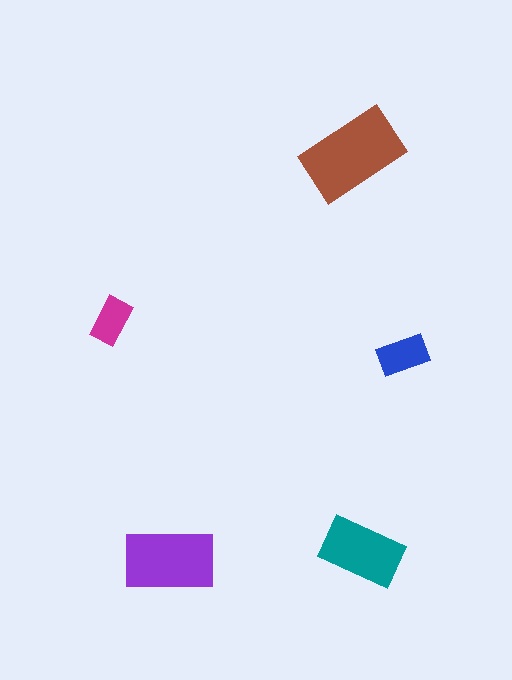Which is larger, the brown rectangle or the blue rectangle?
The brown one.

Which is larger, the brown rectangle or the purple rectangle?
The brown one.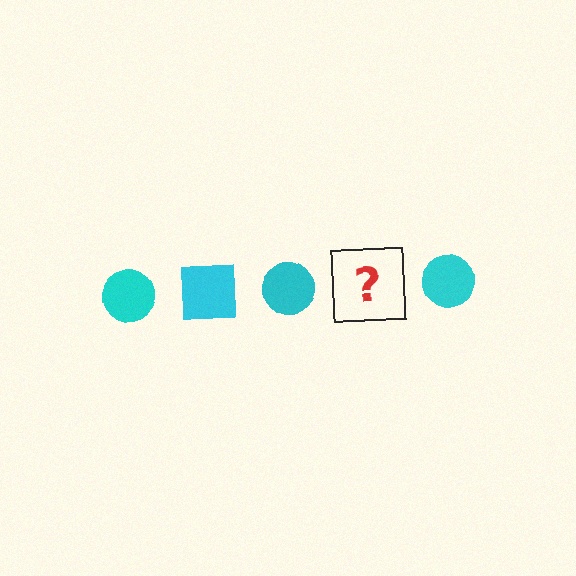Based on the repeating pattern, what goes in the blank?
The blank should be a cyan square.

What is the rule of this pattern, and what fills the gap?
The rule is that the pattern cycles through circle, square shapes in cyan. The gap should be filled with a cyan square.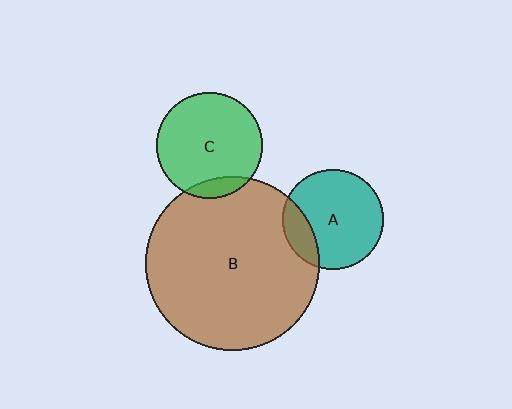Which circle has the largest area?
Circle B (brown).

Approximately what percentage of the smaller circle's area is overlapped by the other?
Approximately 20%.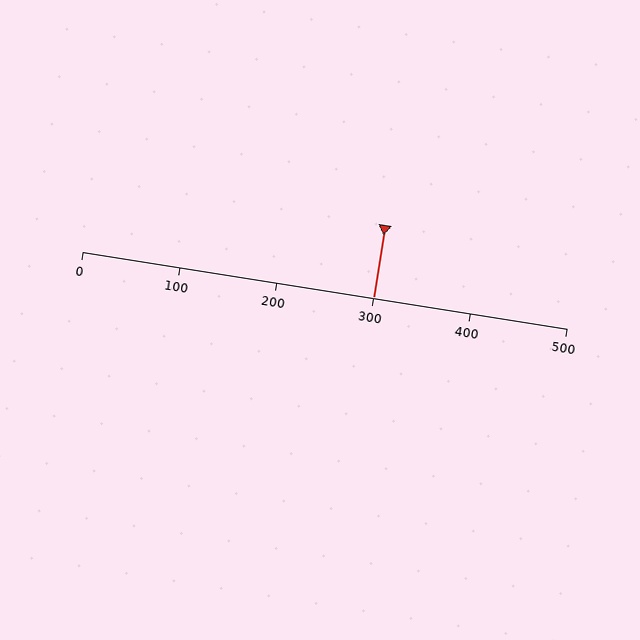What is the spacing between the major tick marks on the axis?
The major ticks are spaced 100 apart.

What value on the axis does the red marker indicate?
The marker indicates approximately 300.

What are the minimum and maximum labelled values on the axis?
The axis runs from 0 to 500.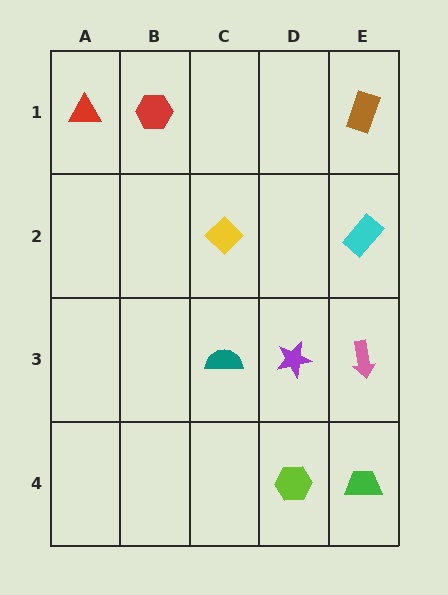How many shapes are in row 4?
2 shapes.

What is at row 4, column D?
A lime hexagon.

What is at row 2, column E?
A cyan rectangle.